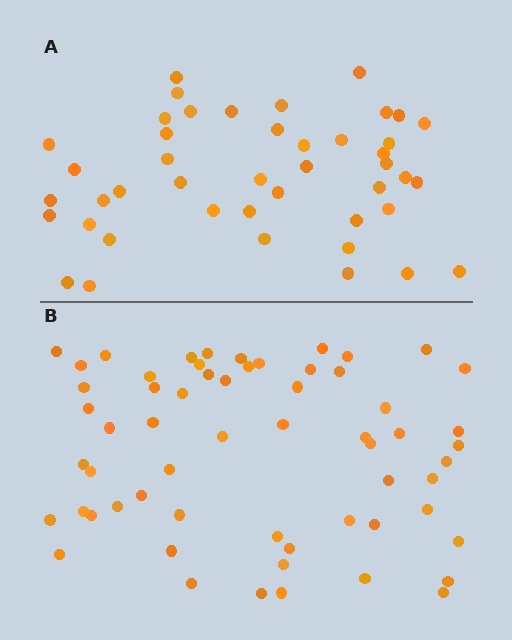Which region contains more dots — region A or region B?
Region B (the bottom region) has more dots.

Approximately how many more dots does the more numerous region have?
Region B has approximately 15 more dots than region A.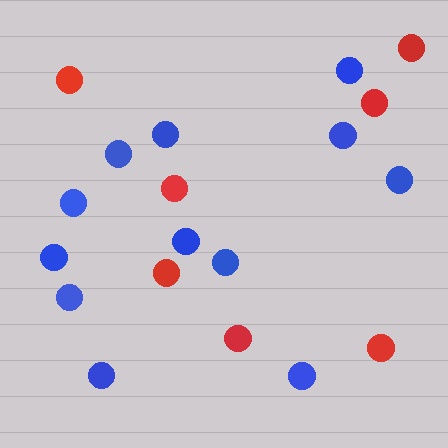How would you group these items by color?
There are 2 groups: one group of blue circles (12) and one group of red circles (7).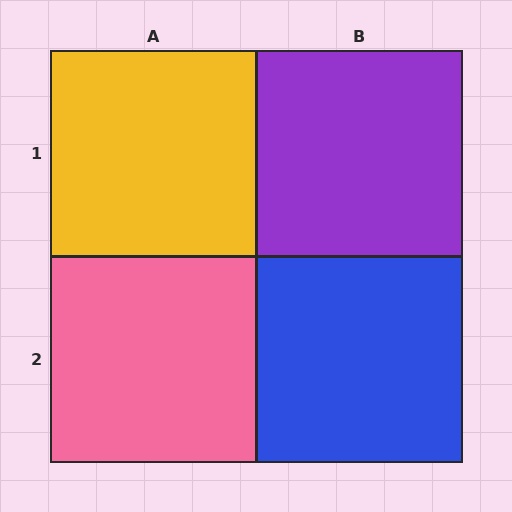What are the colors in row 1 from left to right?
Yellow, purple.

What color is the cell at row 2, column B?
Blue.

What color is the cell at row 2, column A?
Pink.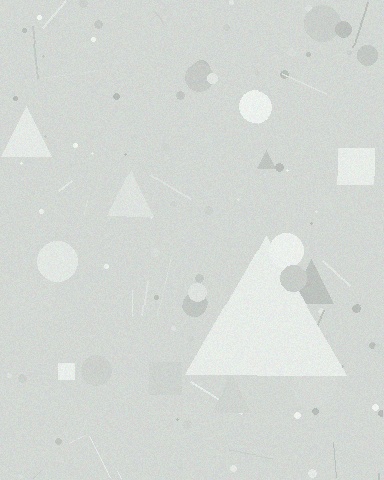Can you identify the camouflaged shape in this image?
The camouflaged shape is a triangle.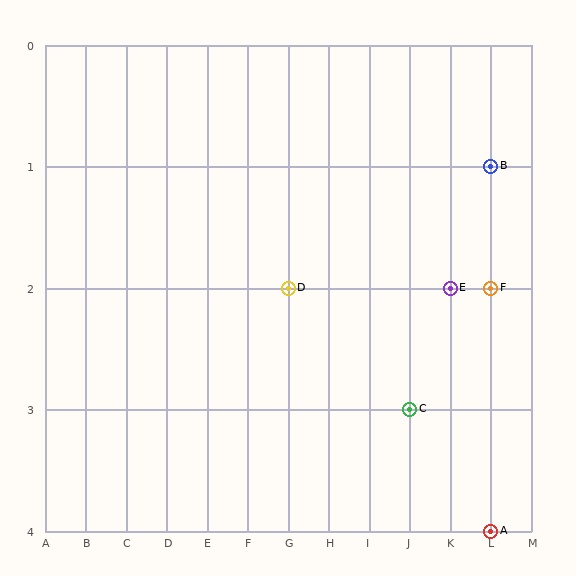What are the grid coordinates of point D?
Point D is at grid coordinates (G, 2).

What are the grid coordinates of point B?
Point B is at grid coordinates (L, 1).